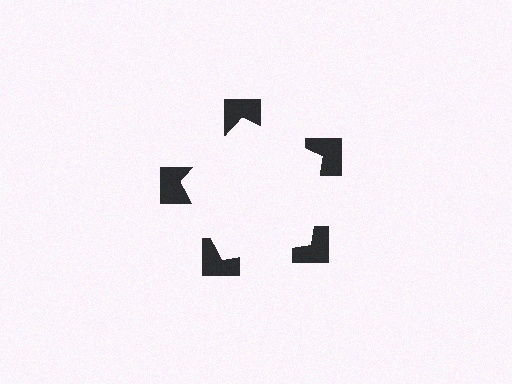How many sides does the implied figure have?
5 sides.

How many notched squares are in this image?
There are 5 — one at each vertex of the illusory pentagon.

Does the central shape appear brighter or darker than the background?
It typically appears slightly brighter than the background, even though no actual brightness change is drawn.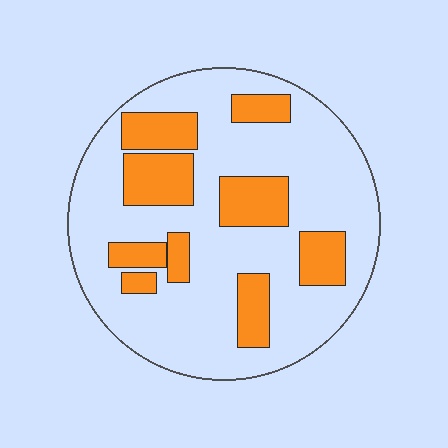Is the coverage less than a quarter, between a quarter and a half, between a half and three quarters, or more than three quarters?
Between a quarter and a half.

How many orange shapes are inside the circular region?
9.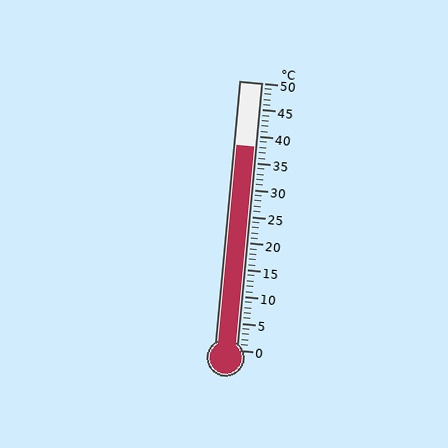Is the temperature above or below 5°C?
The temperature is above 5°C.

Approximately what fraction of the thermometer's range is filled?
The thermometer is filled to approximately 75% of its range.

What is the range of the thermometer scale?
The thermometer scale ranges from 0°C to 50°C.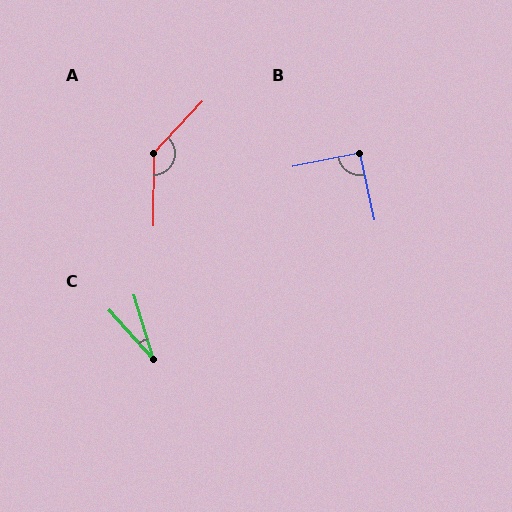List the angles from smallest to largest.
C (25°), B (90°), A (137°).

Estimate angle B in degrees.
Approximately 90 degrees.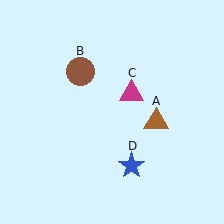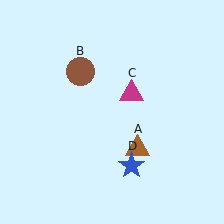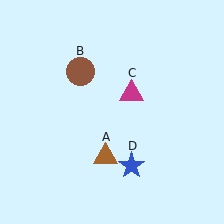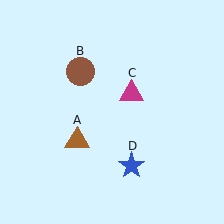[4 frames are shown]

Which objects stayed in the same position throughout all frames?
Brown circle (object B) and magenta triangle (object C) and blue star (object D) remained stationary.